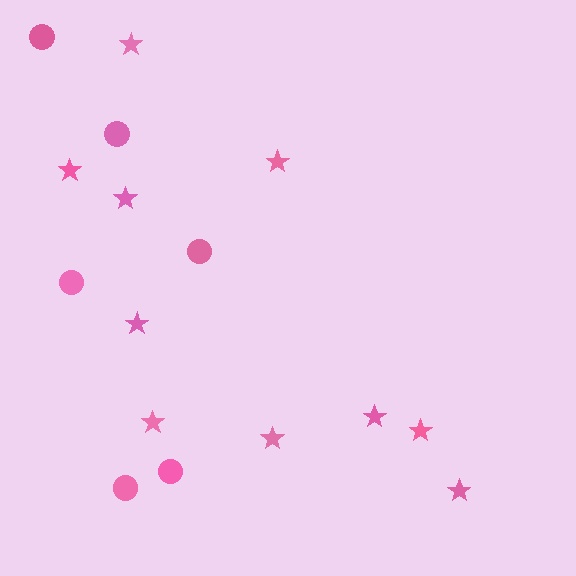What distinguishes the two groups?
There are 2 groups: one group of circles (6) and one group of stars (10).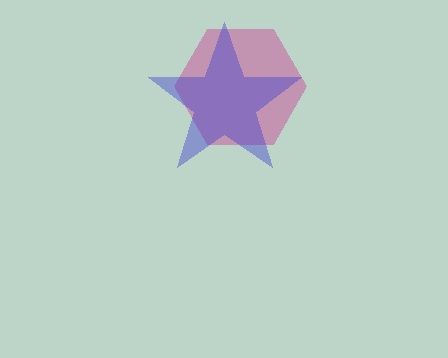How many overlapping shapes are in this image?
There are 2 overlapping shapes in the image.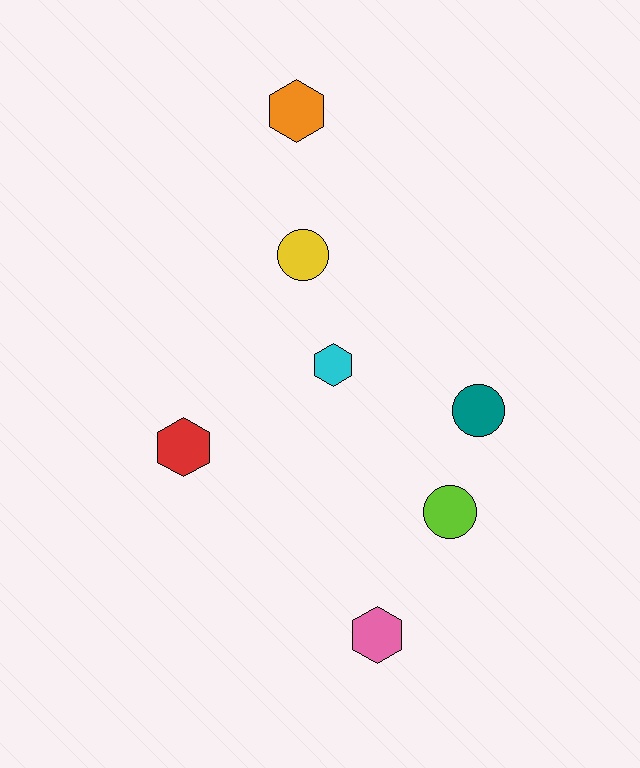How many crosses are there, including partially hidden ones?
There are no crosses.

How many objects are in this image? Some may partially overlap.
There are 7 objects.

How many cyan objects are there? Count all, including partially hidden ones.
There is 1 cyan object.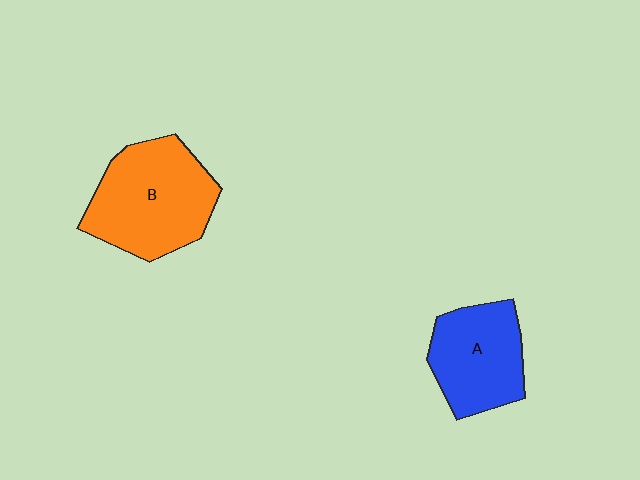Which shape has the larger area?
Shape B (orange).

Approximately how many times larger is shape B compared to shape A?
Approximately 1.3 times.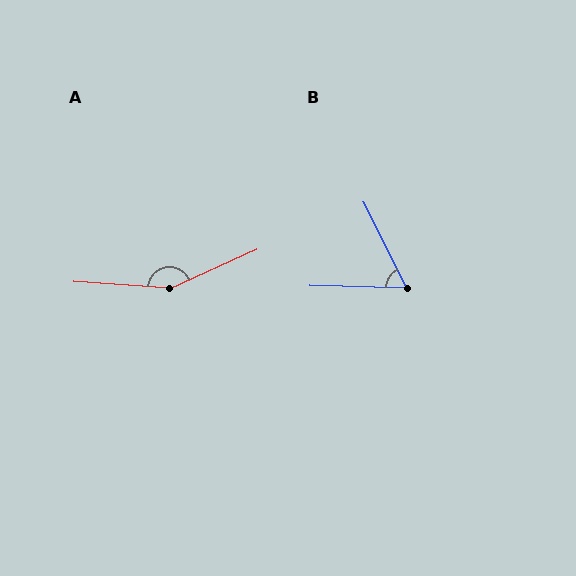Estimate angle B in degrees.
Approximately 62 degrees.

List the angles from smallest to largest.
B (62°), A (152°).